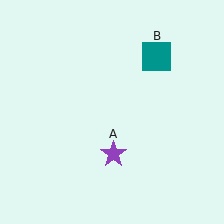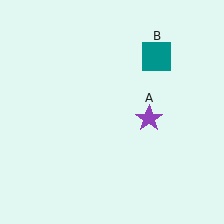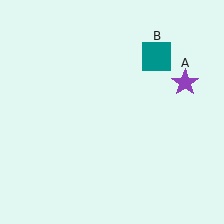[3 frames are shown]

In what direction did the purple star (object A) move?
The purple star (object A) moved up and to the right.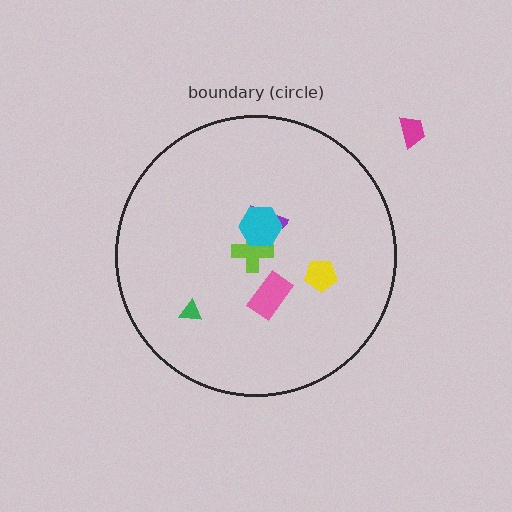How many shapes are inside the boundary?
6 inside, 1 outside.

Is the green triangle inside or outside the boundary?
Inside.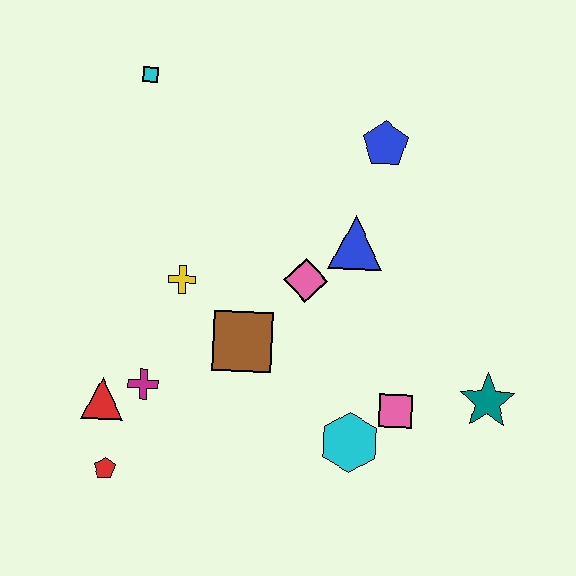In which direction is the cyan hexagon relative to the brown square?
The cyan hexagon is to the right of the brown square.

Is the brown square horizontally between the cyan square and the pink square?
Yes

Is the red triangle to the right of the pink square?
No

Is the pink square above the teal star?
No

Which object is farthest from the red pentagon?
The blue pentagon is farthest from the red pentagon.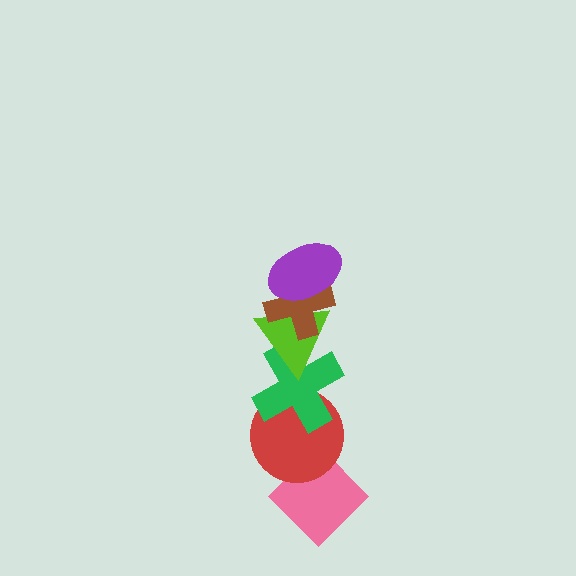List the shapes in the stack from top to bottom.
From top to bottom: the purple ellipse, the brown cross, the lime triangle, the green cross, the red circle, the pink diamond.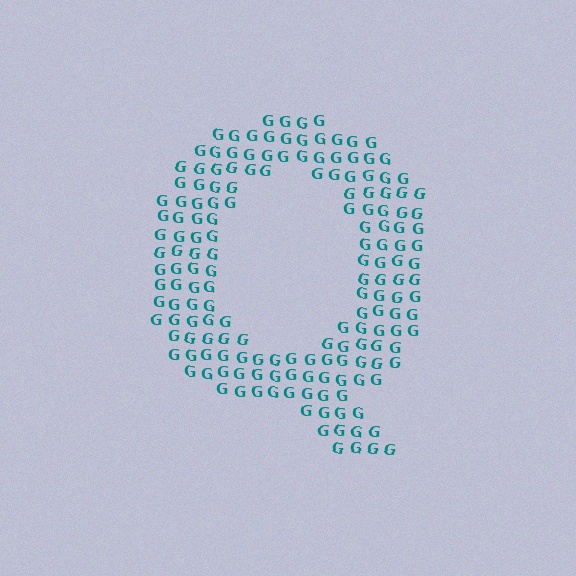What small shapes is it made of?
It is made of small letter G's.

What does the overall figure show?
The overall figure shows the letter Q.